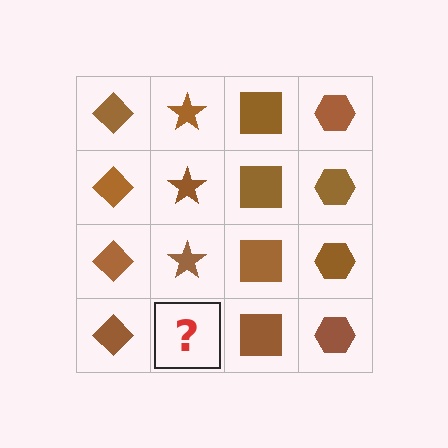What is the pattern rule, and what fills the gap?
The rule is that each column has a consistent shape. The gap should be filled with a brown star.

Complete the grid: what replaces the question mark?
The question mark should be replaced with a brown star.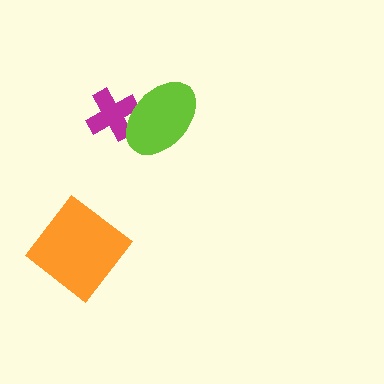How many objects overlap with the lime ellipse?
1 object overlaps with the lime ellipse.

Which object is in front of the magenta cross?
The lime ellipse is in front of the magenta cross.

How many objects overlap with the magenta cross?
1 object overlaps with the magenta cross.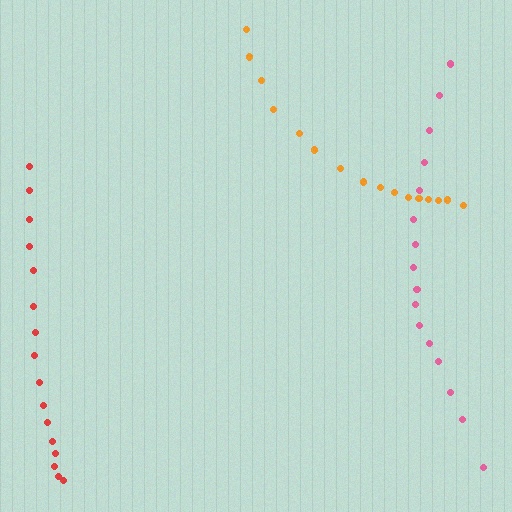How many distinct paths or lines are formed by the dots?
There are 3 distinct paths.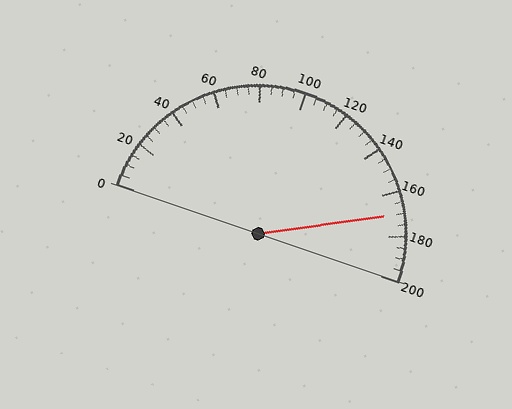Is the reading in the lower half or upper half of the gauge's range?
The reading is in the upper half of the range (0 to 200).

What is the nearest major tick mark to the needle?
The nearest major tick mark is 160.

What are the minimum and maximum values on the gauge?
The gauge ranges from 0 to 200.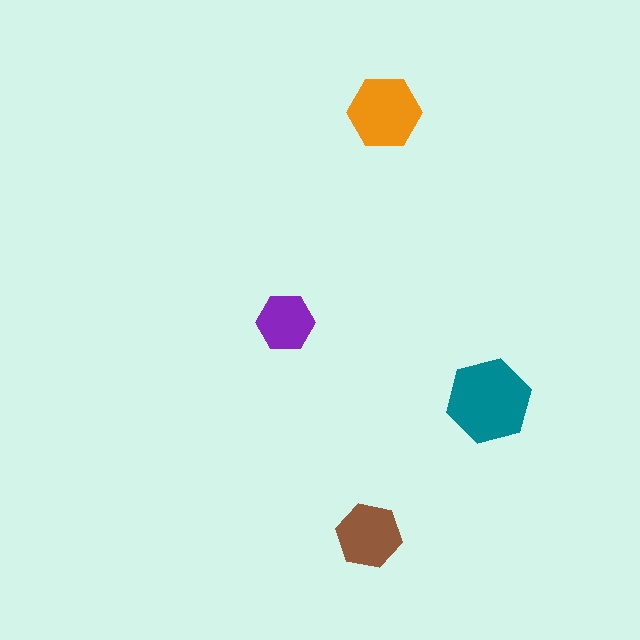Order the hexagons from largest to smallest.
the teal one, the orange one, the brown one, the purple one.